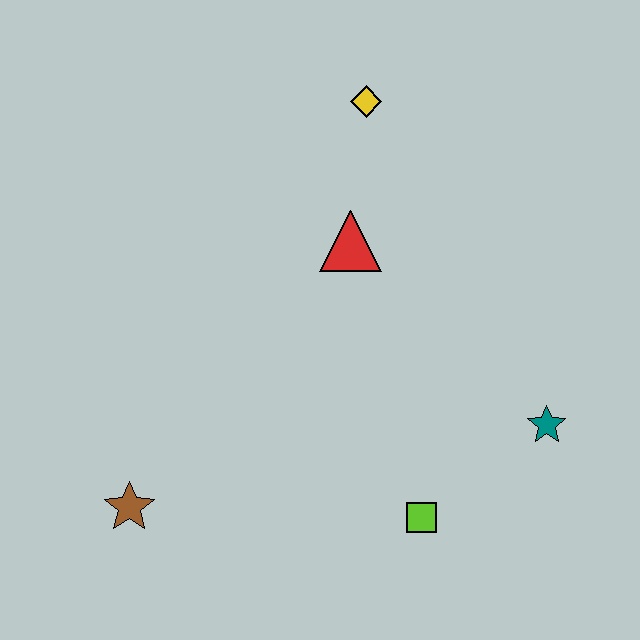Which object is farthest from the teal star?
The brown star is farthest from the teal star.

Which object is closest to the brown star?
The lime square is closest to the brown star.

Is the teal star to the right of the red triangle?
Yes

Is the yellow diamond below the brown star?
No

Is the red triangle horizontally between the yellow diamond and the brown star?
Yes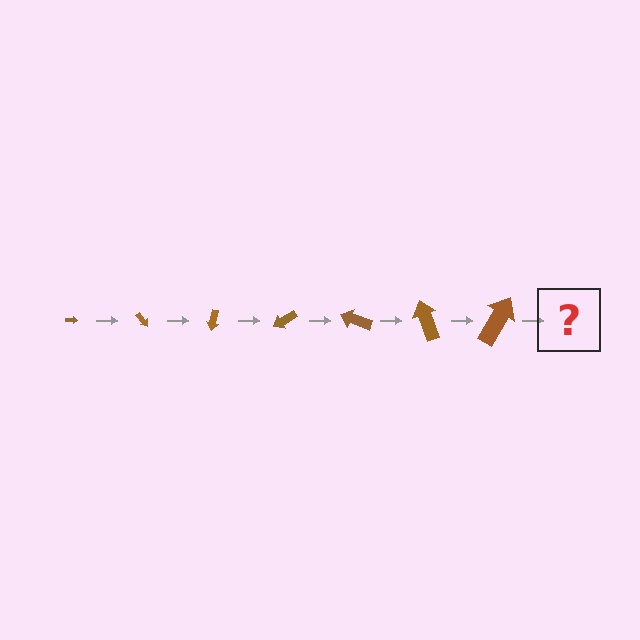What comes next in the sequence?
The next element should be an arrow, larger than the previous one and rotated 350 degrees from the start.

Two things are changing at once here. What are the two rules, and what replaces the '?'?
The two rules are that the arrow grows larger each step and it rotates 50 degrees each step. The '?' should be an arrow, larger than the previous one and rotated 350 degrees from the start.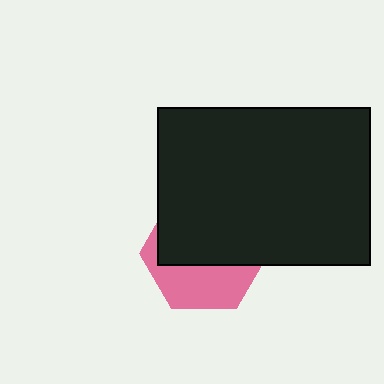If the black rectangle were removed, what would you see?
You would see the complete pink hexagon.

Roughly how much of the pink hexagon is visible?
A small part of it is visible (roughly 41%).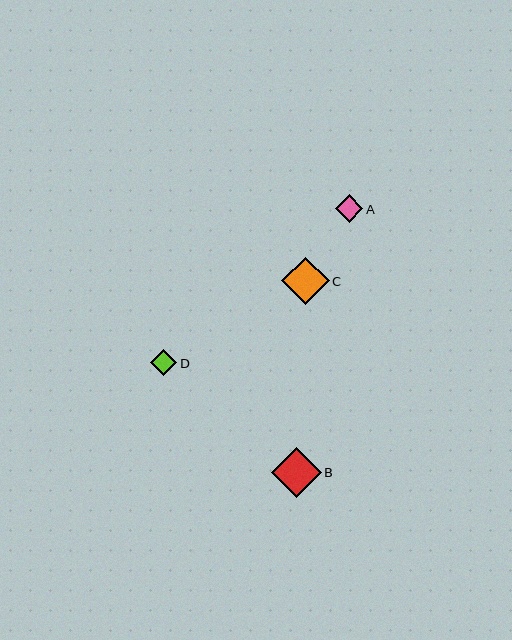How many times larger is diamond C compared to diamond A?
Diamond C is approximately 1.7 times the size of diamond A.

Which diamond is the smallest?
Diamond D is the smallest with a size of approximately 27 pixels.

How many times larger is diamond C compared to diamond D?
Diamond C is approximately 1.8 times the size of diamond D.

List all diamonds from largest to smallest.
From largest to smallest: B, C, A, D.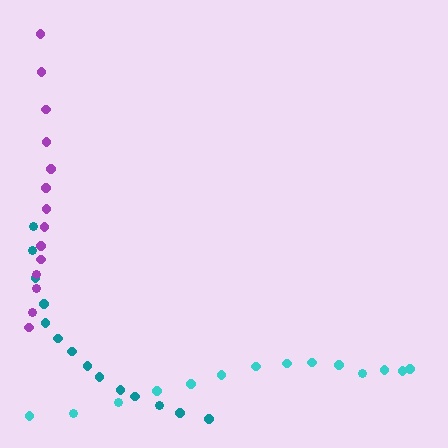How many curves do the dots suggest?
There are 3 distinct paths.